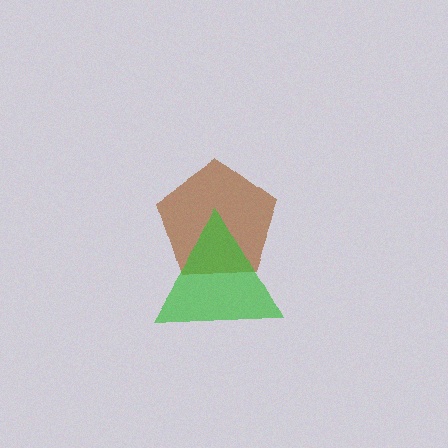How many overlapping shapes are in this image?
There are 2 overlapping shapes in the image.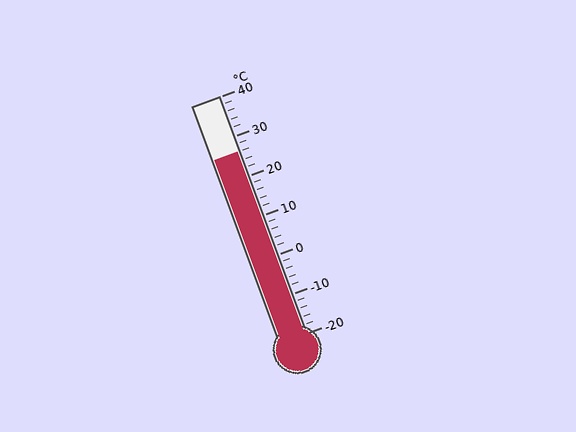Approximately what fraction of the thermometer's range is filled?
The thermometer is filled to approximately 75% of its range.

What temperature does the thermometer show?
The thermometer shows approximately 26°C.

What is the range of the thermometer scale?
The thermometer scale ranges from -20°C to 40°C.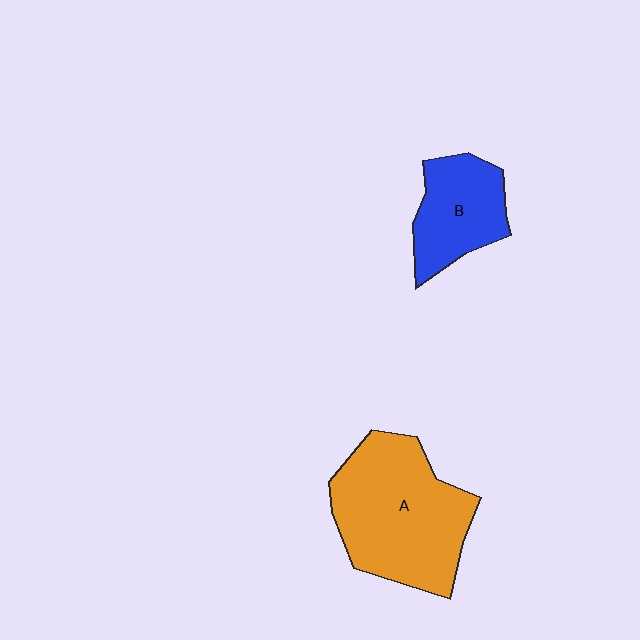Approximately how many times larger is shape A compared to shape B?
Approximately 1.9 times.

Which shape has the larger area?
Shape A (orange).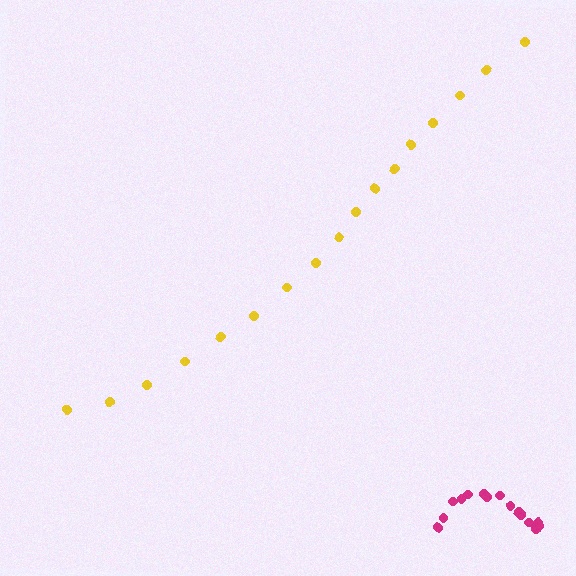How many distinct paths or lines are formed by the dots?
There are 2 distinct paths.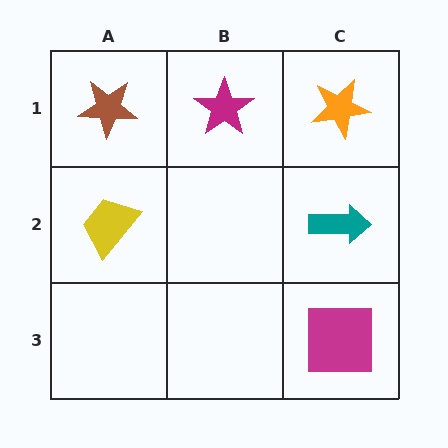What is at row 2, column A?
A yellow trapezoid.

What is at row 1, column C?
An orange star.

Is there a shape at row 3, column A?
No, that cell is empty.